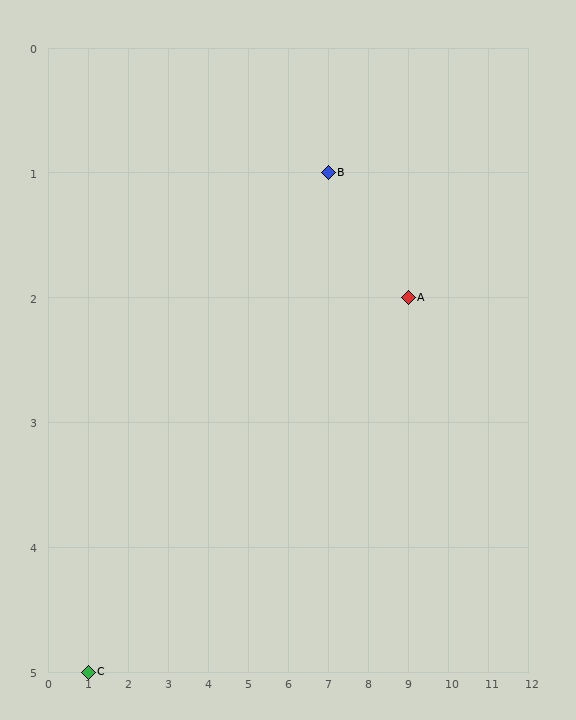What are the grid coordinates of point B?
Point B is at grid coordinates (7, 1).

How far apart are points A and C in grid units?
Points A and C are 8 columns and 3 rows apart (about 8.5 grid units diagonally).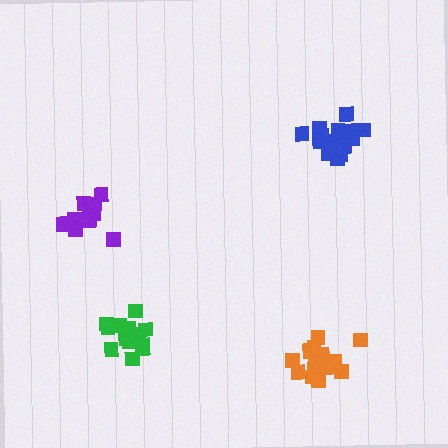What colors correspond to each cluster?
The clusters are colored: blue, orange, purple, green.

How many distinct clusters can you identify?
There are 4 distinct clusters.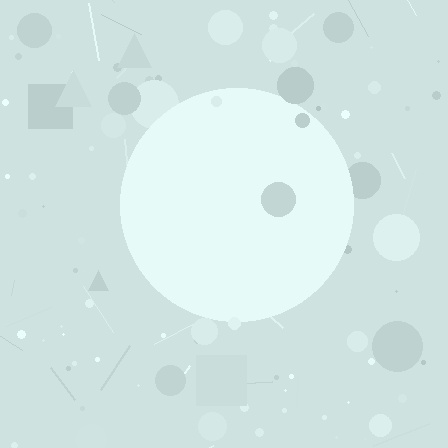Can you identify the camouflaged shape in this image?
The camouflaged shape is a circle.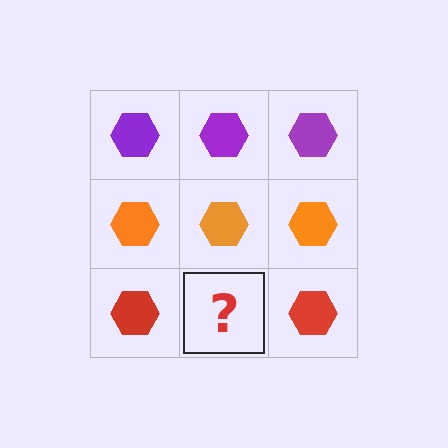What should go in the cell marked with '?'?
The missing cell should contain a red hexagon.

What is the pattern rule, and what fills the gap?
The rule is that each row has a consistent color. The gap should be filled with a red hexagon.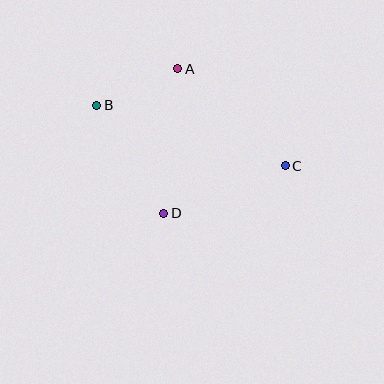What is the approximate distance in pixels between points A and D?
The distance between A and D is approximately 145 pixels.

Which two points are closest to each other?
Points A and B are closest to each other.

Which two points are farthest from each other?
Points B and C are farthest from each other.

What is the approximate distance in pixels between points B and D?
The distance between B and D is approximately 127 pixels.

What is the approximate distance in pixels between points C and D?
The distance between C and D is approximately 130 pixels.